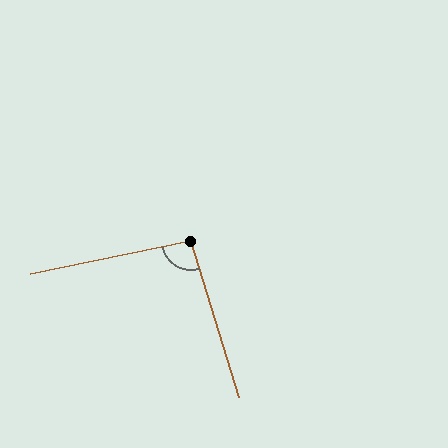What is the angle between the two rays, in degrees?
Approximately 95 degrees.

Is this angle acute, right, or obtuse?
It is obtuse.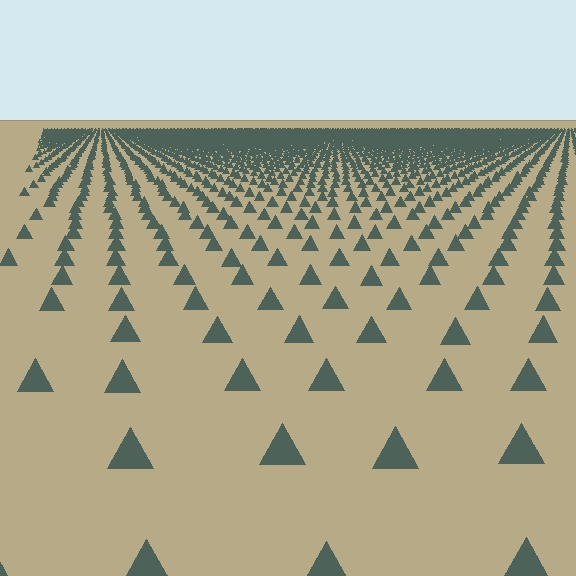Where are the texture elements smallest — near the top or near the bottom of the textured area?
Near the top.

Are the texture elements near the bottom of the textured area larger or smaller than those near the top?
Larger. Near the bottom, elements are closer to the viewer and appear at a bigger on-screen size.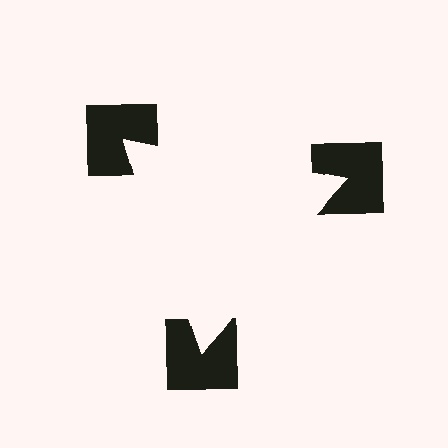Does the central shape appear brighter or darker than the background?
It typically appears slightly brighter than the background, even though no actual brightness change is drawn.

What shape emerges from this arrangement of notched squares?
An illusory triangle — its edges are inferred from the aligned wedge cuts in the notched squares, not physically drawn.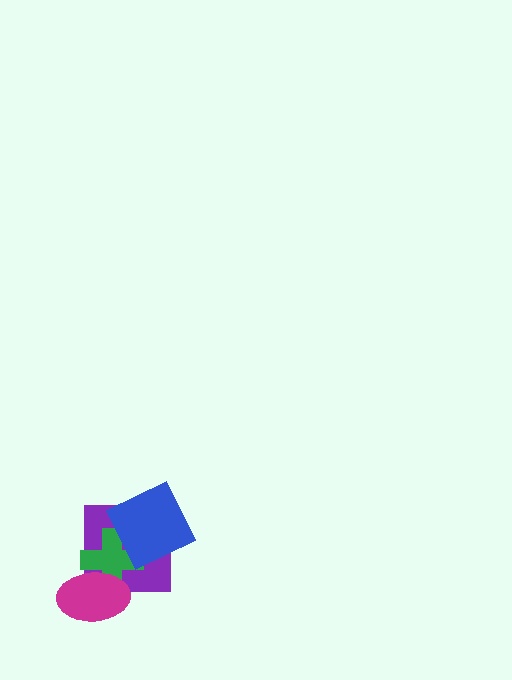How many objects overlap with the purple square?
3 objects overlap with the purple square.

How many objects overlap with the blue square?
2 objects overlap with the blue square.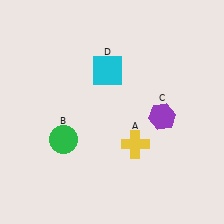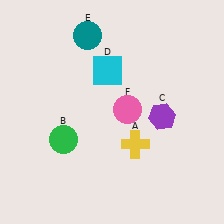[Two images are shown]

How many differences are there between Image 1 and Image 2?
There are 2 differences between the two images.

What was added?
A teal circle (E), a pink circle (F) were added in Image 2.